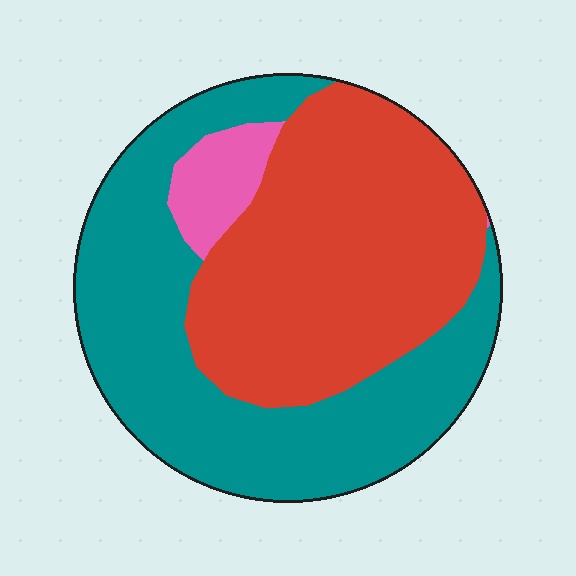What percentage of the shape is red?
Red covers roughly 45% of the shape.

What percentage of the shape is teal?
Teal covers about 50% of the shape.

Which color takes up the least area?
Pink, at roughly 5%.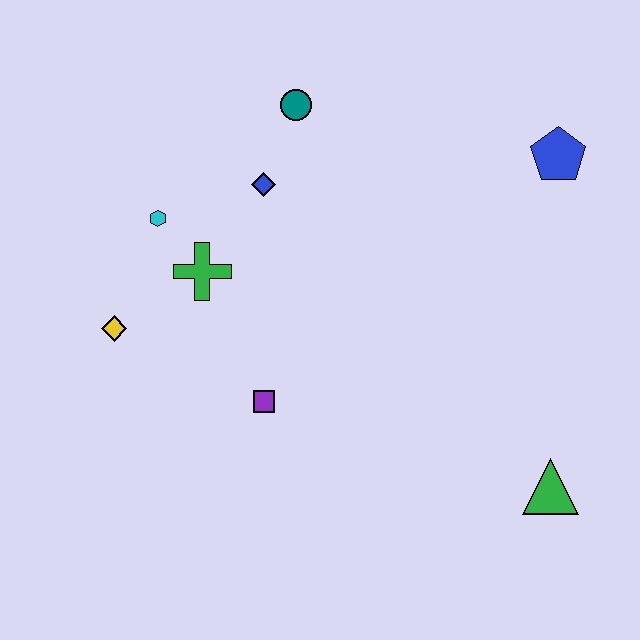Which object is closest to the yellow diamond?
The green cross is closest to the yellow diamond.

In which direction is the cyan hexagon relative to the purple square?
The cyan hexagon is above the purple square.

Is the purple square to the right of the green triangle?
No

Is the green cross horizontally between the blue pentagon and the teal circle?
No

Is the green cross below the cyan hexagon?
Yes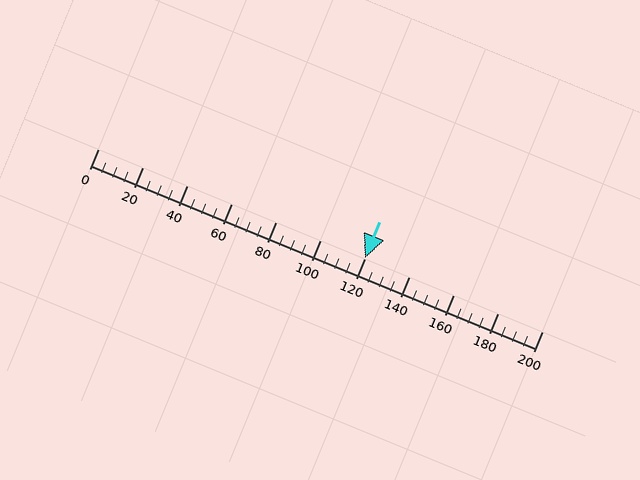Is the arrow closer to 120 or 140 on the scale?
The arrow is closer to 120.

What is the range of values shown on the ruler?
The ruler shows values from 0 to 200.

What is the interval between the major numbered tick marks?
The major tick marks are spaced 20 units apart.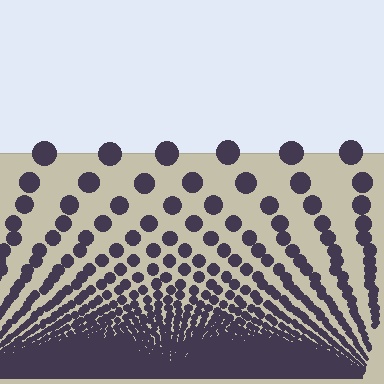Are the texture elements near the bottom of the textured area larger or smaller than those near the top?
Smaller. The gradient is inverted — elements near the bottom are smaller and denser.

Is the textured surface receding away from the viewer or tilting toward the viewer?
The surface appears to tilt toward the viewer. Texture elements get larger and sparser toward the top.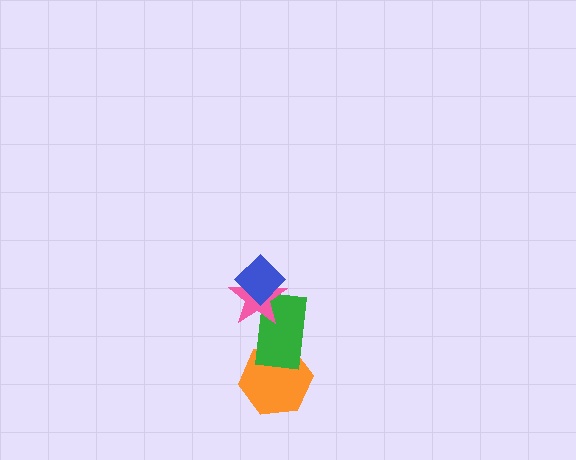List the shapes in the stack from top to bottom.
From top to bottom: the blue diamond, the pink star, the green rectangle, the orange hexagon.